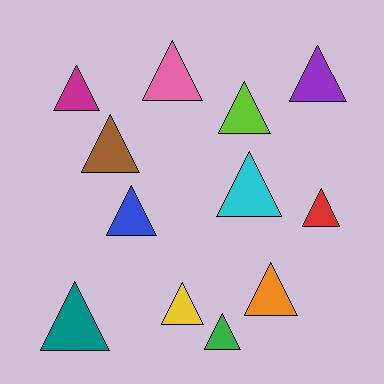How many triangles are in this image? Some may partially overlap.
There are 12 triangles.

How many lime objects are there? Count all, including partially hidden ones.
There is 1 lime object.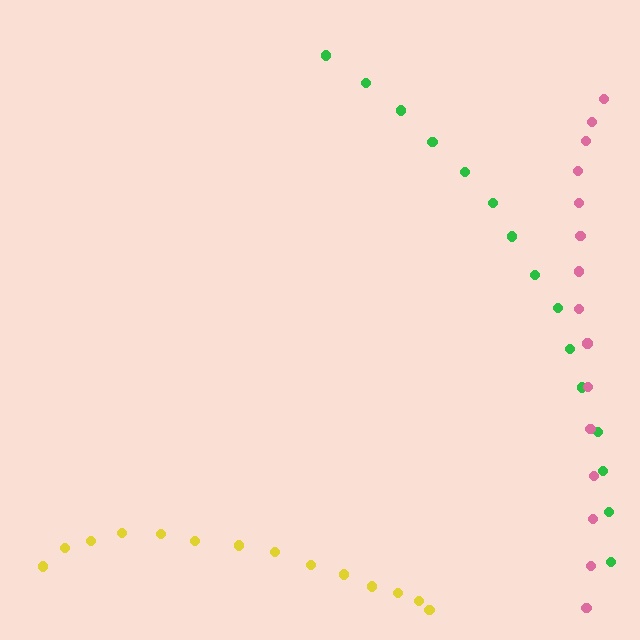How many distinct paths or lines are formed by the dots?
There are 3 distinct paths.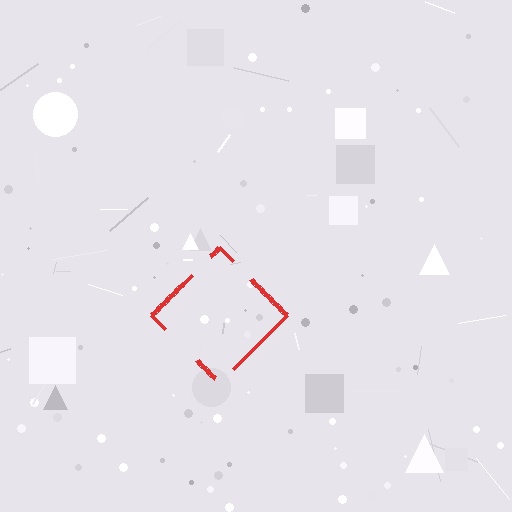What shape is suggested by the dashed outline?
The dashed outline suggests a diamond.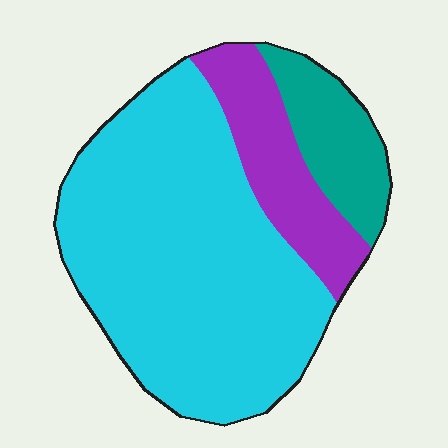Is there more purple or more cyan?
Cyan.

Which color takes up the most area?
Cyan, at roughly 70%.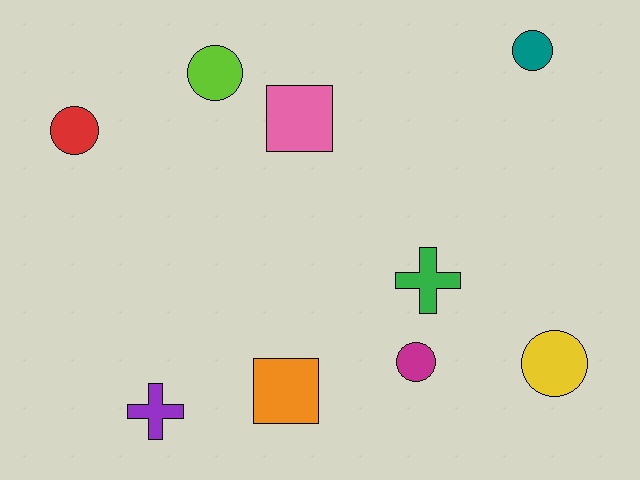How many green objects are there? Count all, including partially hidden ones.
There is 1 green object.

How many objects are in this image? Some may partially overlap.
There are 9 objects.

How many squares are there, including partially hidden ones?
There are 2 squares.